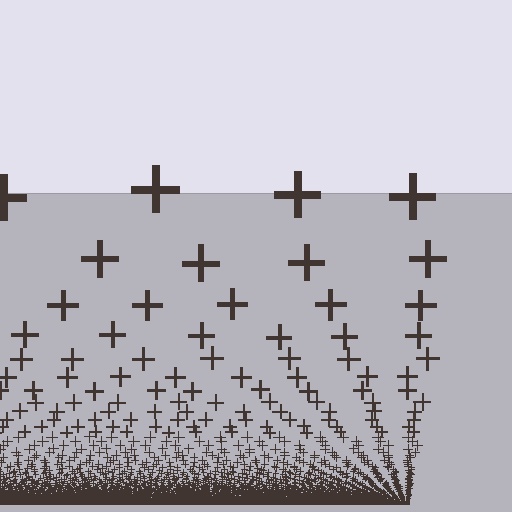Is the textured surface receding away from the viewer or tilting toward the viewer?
The surface appears to tilt toward the viewer. Texture elements get larger and sparser toward the top.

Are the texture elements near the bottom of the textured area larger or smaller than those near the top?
Smaller. The gradient is inverted — elements near the bottom are smaller and denser.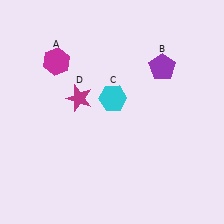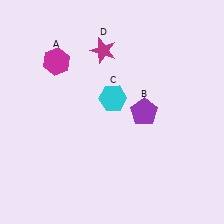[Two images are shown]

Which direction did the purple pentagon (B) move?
The purple pentagon (B) moved down.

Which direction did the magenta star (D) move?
The magenta star (D) moved up.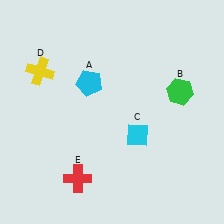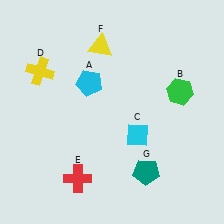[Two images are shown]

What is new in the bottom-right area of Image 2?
A teal pentagon (G) was added in the bottom-right area of Image 2.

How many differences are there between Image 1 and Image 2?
There are 2 differences between the two images.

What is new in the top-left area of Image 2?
A yellow triangle (F) was added in the top-left area of Image 2.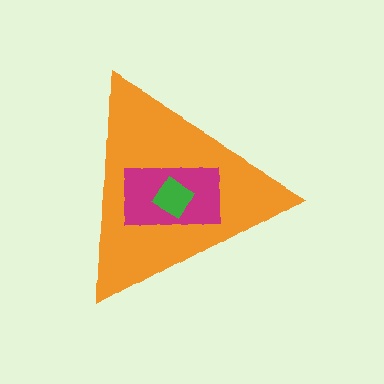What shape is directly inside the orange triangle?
The magenta rectangle.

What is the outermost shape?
The orange triangle.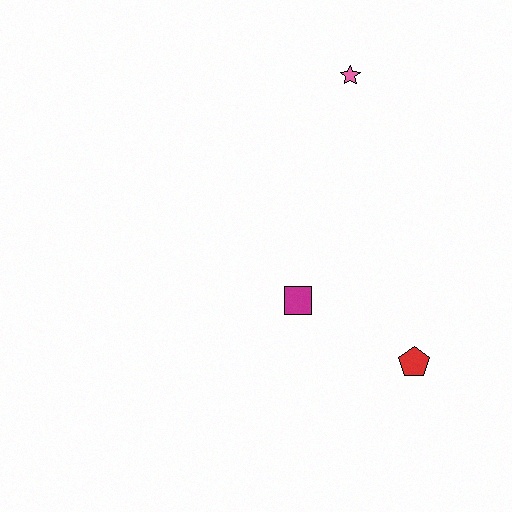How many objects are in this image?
There are 3 objects.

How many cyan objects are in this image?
There are no cyan objects.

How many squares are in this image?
There is 1 square.